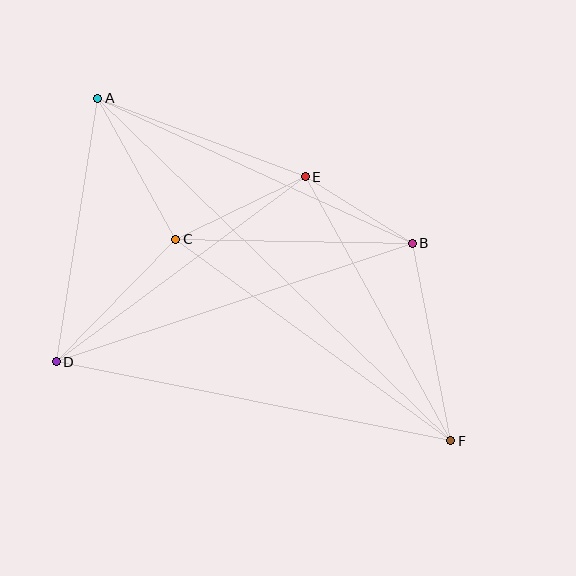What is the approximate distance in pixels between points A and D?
The distance between A and D is approximately 267 pixels.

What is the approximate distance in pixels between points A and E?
The distance between A and E is approximately 222 pixels.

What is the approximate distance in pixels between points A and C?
The distance between A and C is approximately 161 pixels.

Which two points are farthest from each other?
Points A and F are farthest from each other.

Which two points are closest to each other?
Points B and E are closest to each other.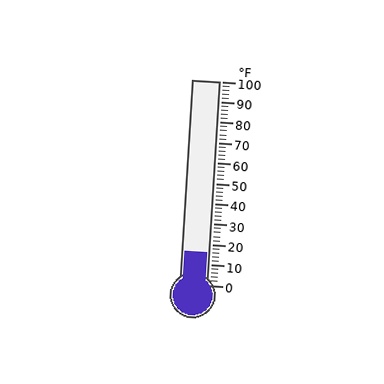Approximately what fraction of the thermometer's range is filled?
The thermometer is filled to approximately 15% of its range.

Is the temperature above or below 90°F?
The temperature is below 90°F.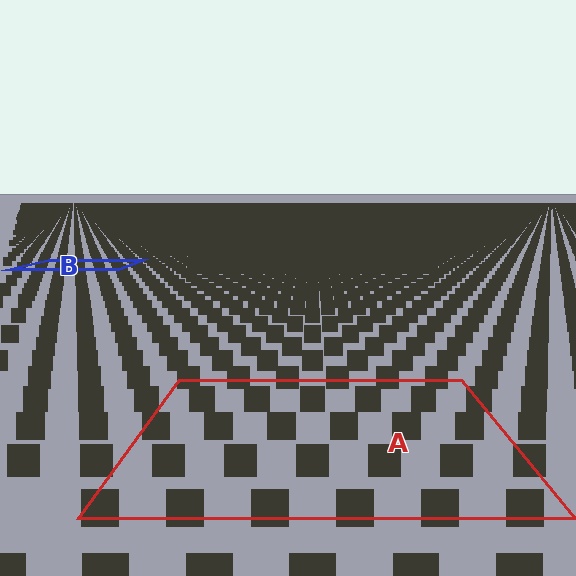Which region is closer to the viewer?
Region A is closer. The texture elements there are larger and more spread out.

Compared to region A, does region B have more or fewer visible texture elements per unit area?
Region B has more texture elements per unit area — they are packed more densely because it is farther away.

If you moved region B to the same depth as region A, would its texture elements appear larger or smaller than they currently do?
They would appear larger. At a closer depth, the same texture elements are projected at a bigger on-screen size.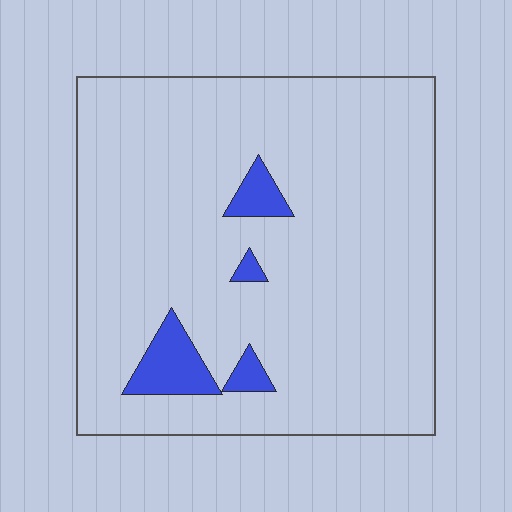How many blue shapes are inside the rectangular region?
4.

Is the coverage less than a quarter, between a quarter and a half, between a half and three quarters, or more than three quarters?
Less than a quarter.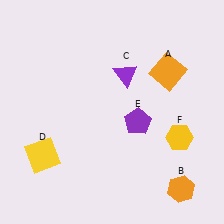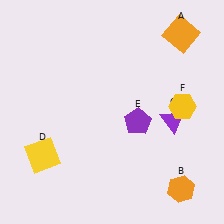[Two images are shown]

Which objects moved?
The objects that moved are: the orange square (A), the purple triangle (C), the yellow hexagon (F).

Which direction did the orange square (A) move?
The orange square (A) moved up.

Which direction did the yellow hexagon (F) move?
The yellow hexagon (F) moved up.